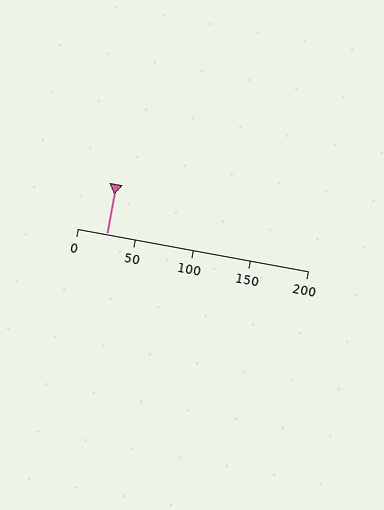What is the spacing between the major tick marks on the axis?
The major ticks are spaced 50 apart.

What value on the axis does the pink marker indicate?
The marker indicates approximately 25.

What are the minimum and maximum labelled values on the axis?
The axis runs from 0 to 200.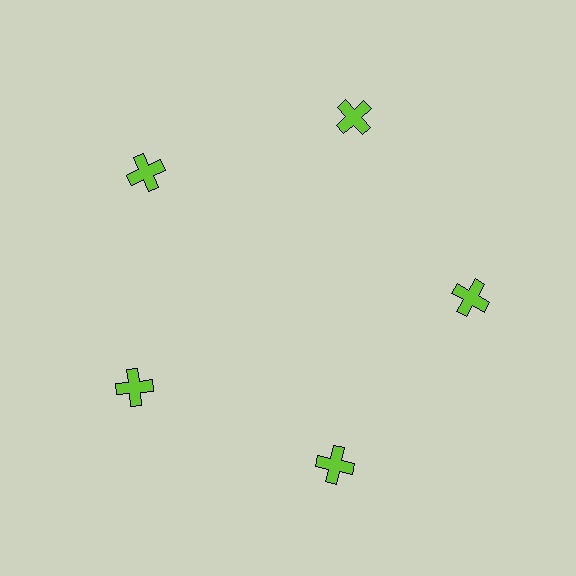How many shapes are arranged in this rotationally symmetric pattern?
There are 5 shapes, arranged in 5 groups of 1.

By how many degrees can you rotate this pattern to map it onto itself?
The pattern maps onto itself every 72 degrees of rotation.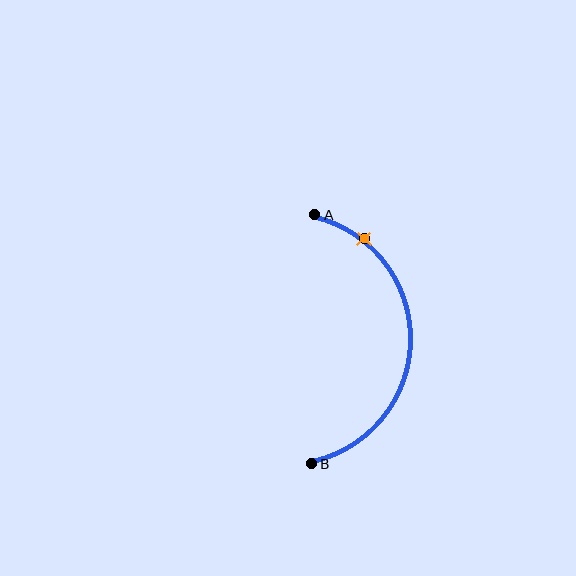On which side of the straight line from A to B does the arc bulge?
The arc bulges to the right of the straight line connecting A and B.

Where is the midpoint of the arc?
The arc midpoint is the point on the curve farthest from the straight line joining A and B. It sits to the right of that line.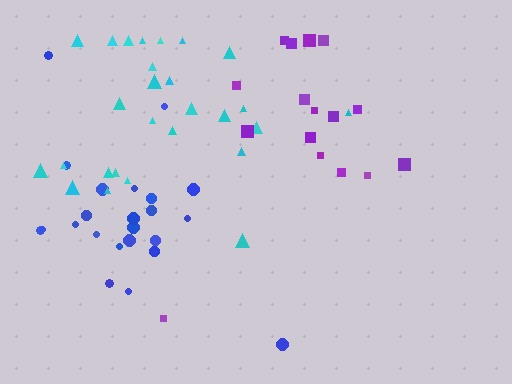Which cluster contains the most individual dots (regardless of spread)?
Cyan (27).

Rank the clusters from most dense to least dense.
blue, cyan, purple.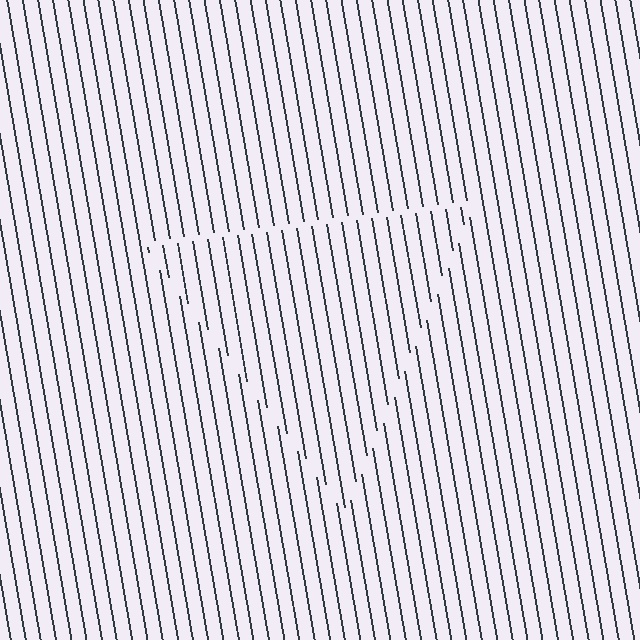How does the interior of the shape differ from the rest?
The interior of the shape contains the same grating, shifted by half a period — the contour is defined by the phase discontinuity where line-ends from the inner and outer gratings abut.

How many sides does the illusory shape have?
3 sides — the line-ends trace a triangle.